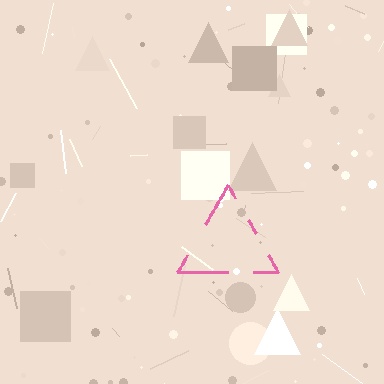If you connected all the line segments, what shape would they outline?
They would outline a triangle.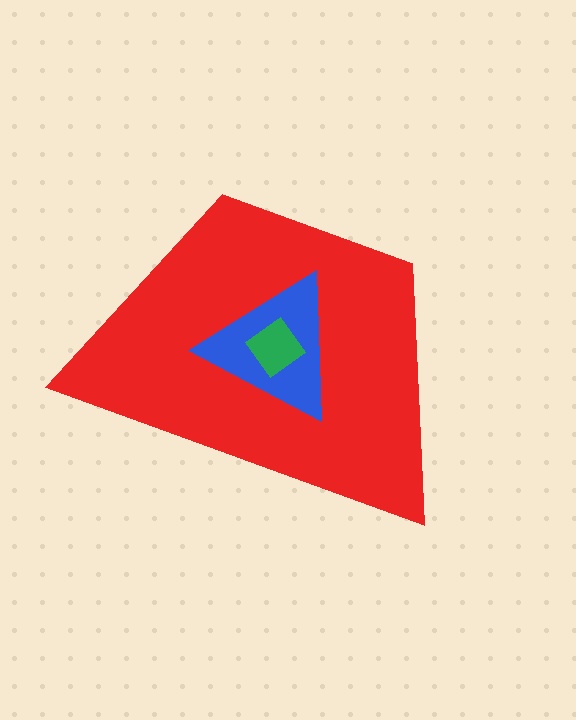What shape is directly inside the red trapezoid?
The blue triangle.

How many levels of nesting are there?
3.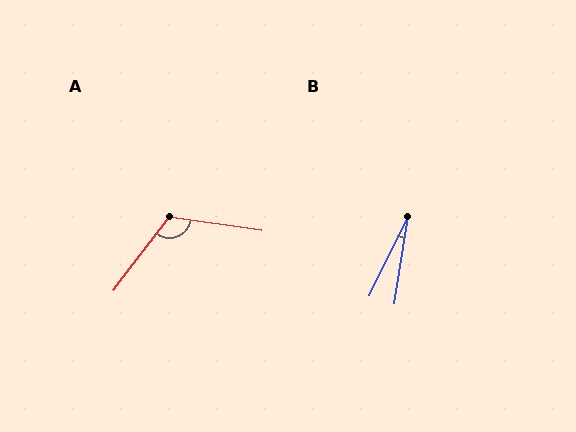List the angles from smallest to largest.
B (18°), A (119°).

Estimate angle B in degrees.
Approximately 18 degrees.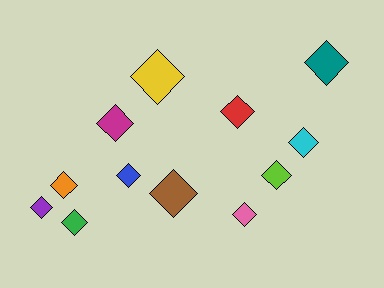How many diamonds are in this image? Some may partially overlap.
There are 12 diamonds.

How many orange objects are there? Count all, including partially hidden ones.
There is 1 orange object.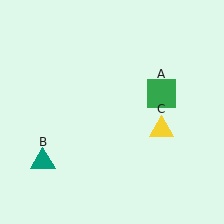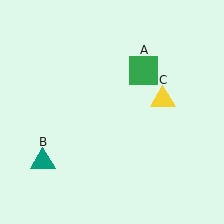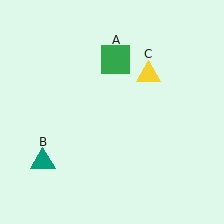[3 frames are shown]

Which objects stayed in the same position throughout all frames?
Teal triangle (object B) remained stationary.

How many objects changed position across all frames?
2 objects changed position: green square (object A), yellow triangle (object C).